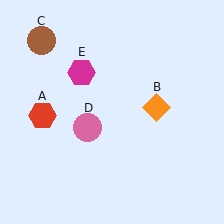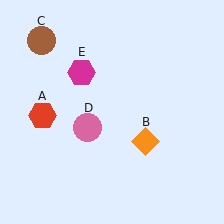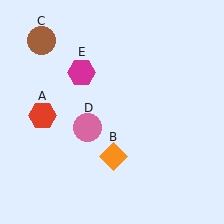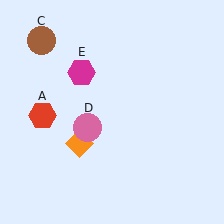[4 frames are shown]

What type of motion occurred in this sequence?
The orange diamond (object B) rotated clockwise around the center of the scene.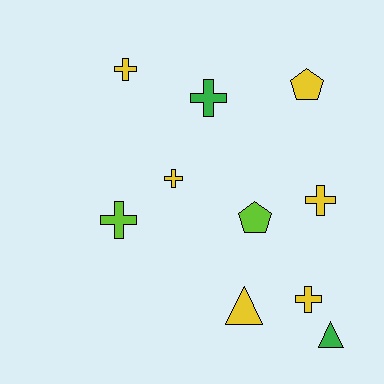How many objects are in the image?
There are 10 objects.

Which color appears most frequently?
Yellow, with 6 objects.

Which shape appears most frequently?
Cross, with 6 objects.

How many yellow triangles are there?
There is 1 yellow triangle.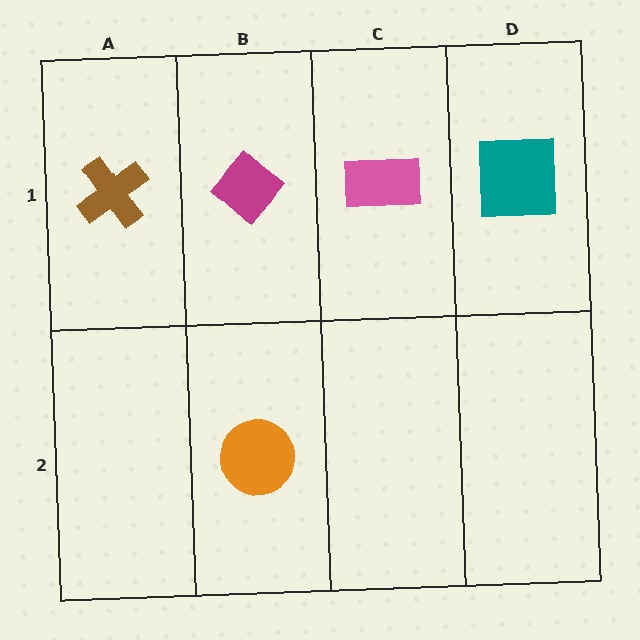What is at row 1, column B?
A magenta diamond.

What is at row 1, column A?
A brown cross.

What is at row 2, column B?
An orange circle.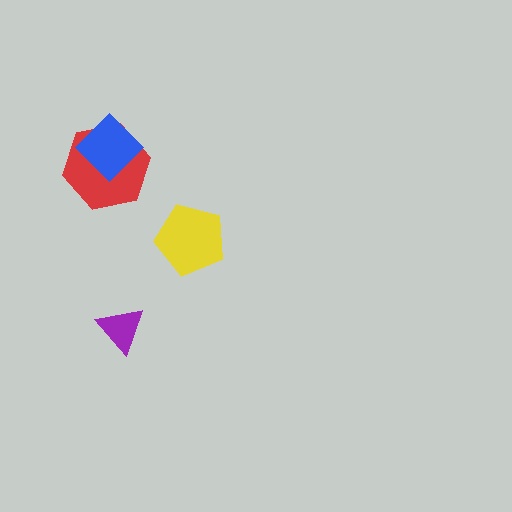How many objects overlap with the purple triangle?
0 objects overlap with the purple triangle.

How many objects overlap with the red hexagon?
1 object overlaps with the red hexagon.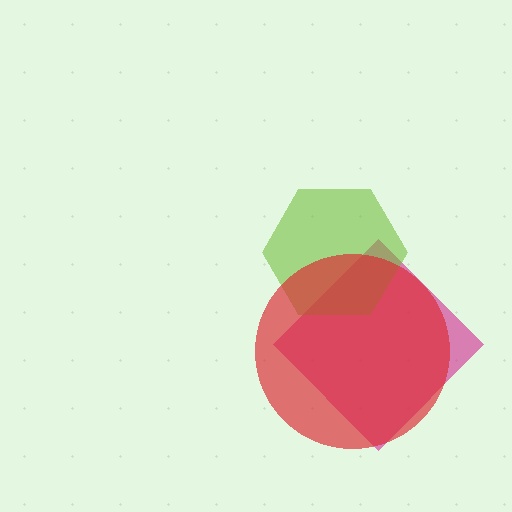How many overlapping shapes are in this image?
There are 3 overlapping shapes in the image.